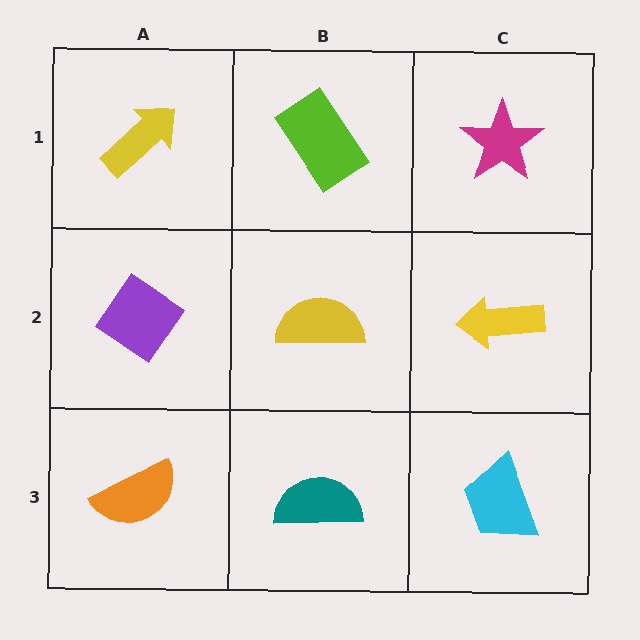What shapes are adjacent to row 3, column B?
A yellow semicircle (row 2, column B), an orange semicircle (row 3, column A), a cyan trapezoid (row 3, column C).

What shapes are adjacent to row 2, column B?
A lime rectangle (row 1, column B), a teal semicircle (row 3, column B), a purple diamond (row 2, column A), a yellow arrow (row 2, column C).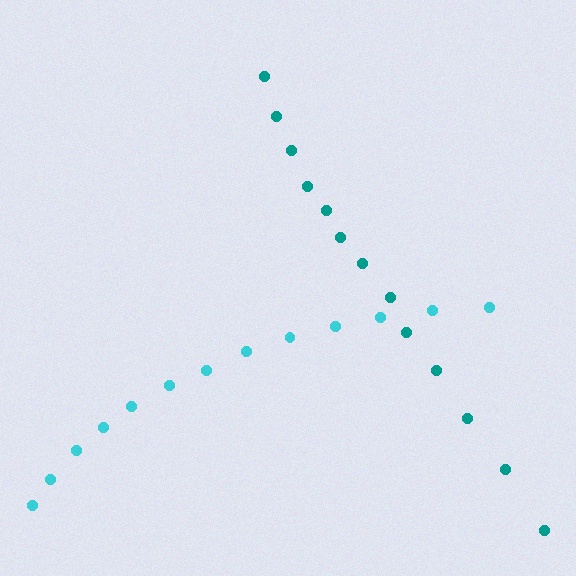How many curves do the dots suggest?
There are 2 distinct paths.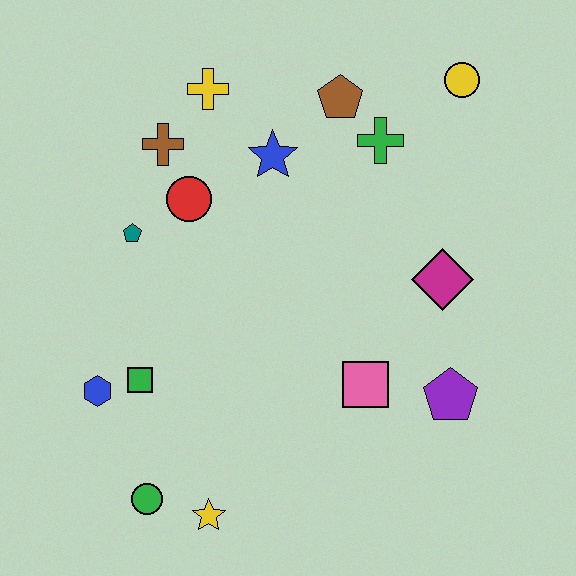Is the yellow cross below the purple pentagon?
No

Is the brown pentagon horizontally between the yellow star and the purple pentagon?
Yes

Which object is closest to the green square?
The blue hexagon is closest to the green square.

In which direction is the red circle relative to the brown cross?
The red circle is below the brown cross.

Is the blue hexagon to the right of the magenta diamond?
No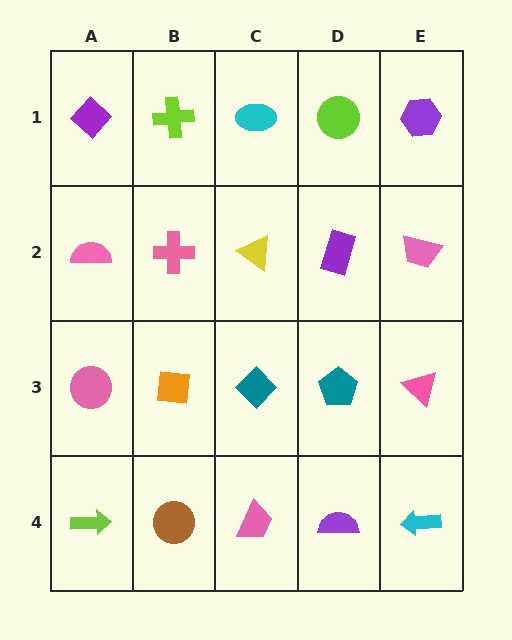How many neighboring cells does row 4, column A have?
2.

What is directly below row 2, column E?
A pink triangle.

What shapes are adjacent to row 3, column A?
A pink semicircle (row 2, column A), a lime arrow (row 4, column A), an orange square (row 3, column B).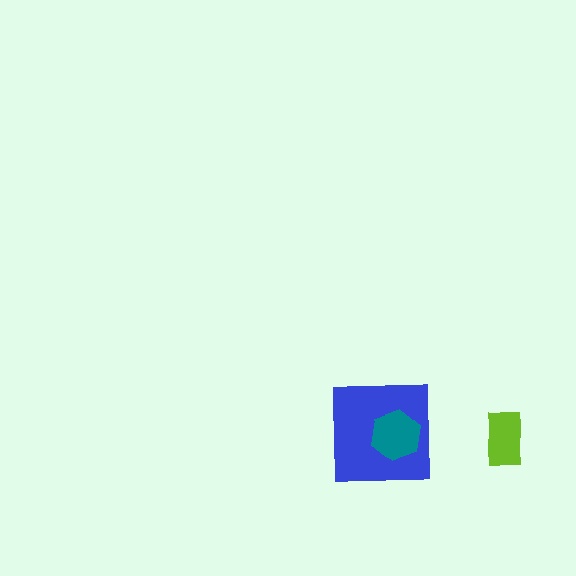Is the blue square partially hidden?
Yes, it is partially covered by another shape.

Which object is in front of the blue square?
The teal hexagon is in front of the blue square.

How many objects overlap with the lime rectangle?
0 objects overlap with the lime rectangle.